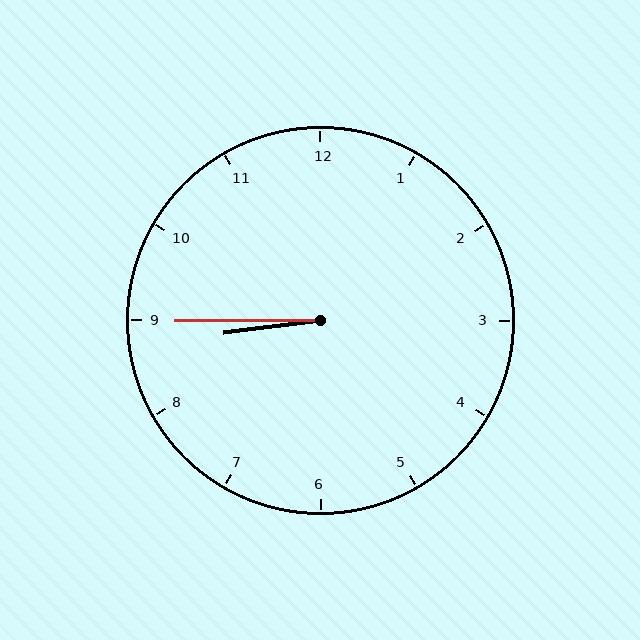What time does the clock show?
8:45.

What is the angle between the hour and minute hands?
Approximately 8 degrees.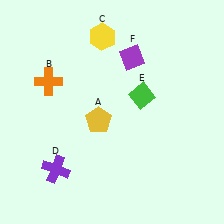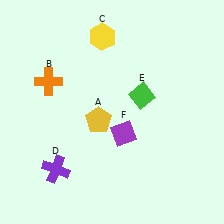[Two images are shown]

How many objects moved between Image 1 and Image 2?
1 object moved between the two images.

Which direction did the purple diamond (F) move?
The purple diamond (F) moved down.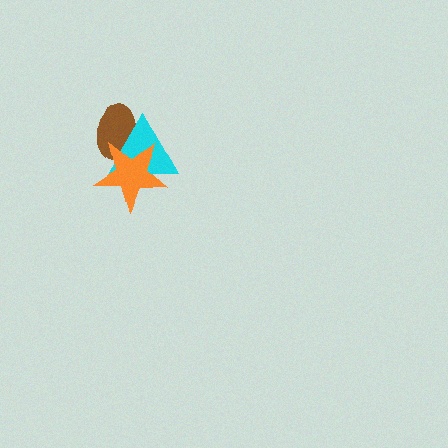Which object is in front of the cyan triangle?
The orange star is in front of the cyan triangle.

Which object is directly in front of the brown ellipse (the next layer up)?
The cyan triangle is directly in front of the brown ellipse.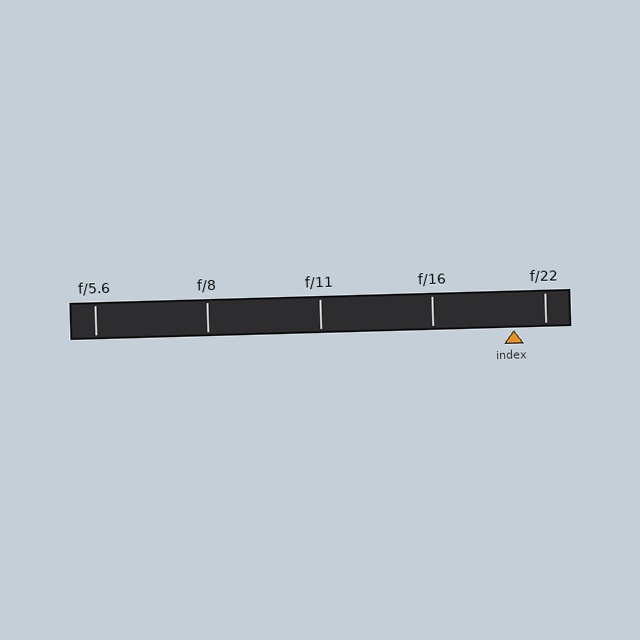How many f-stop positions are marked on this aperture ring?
There are 5 f-stop positions marked.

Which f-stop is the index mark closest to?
The index mark is closest to f/22.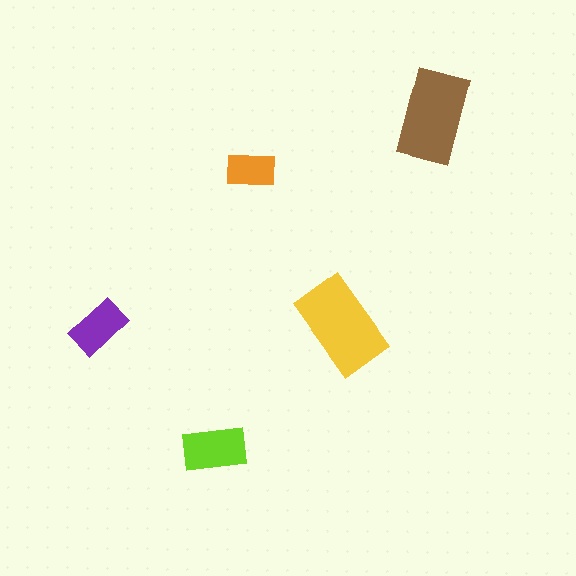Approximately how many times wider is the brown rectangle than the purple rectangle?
About 1.5 times wider.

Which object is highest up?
The brown rectangle is topmost.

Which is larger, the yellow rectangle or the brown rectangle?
The yellow one.